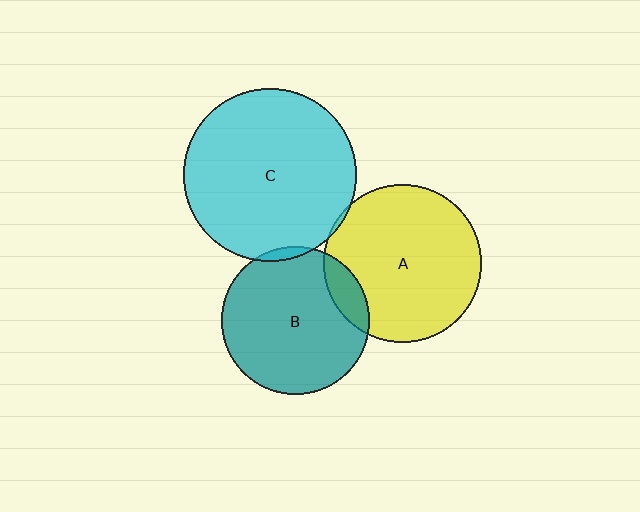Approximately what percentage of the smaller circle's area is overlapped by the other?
Approximately 10%.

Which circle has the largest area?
Circle C (cyan).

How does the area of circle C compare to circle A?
Approximately 1.2 times.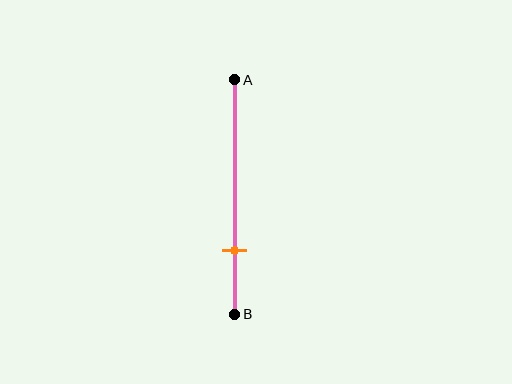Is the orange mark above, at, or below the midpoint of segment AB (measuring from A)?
The orange mark is below the midpoint of segment AB.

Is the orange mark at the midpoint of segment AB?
No, the mark is at about 75% from A, not at the 50% midpoint.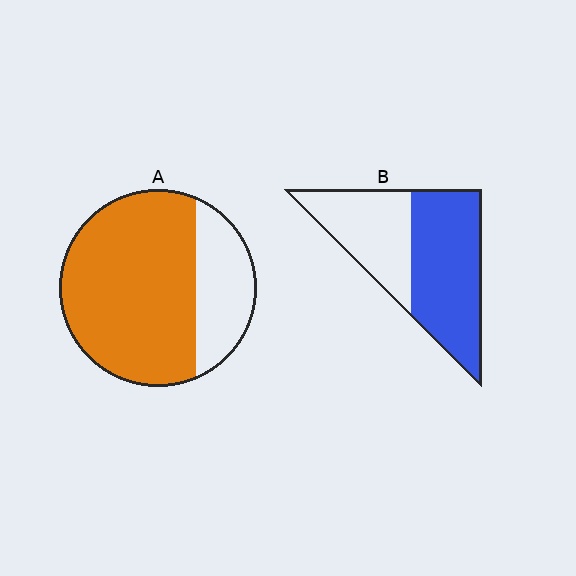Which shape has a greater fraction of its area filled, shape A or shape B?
Shape A.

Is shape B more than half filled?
Yes.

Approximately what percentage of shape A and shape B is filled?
A is approximately 75% and B is approximately 60%.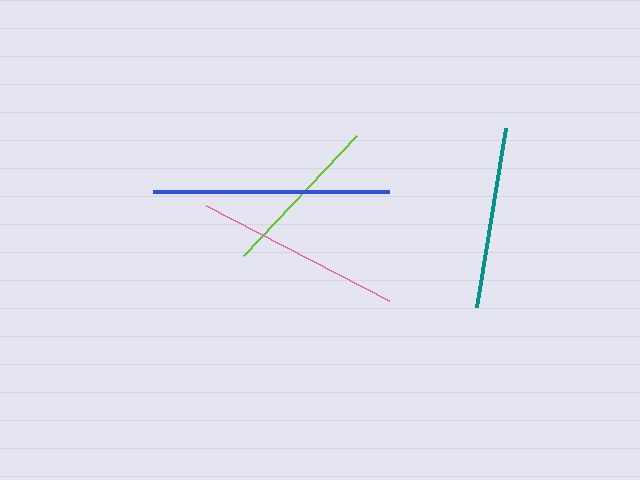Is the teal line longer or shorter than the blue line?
The blue line is longer than the teal line.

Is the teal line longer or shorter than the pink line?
The pink line is longer than the teal line.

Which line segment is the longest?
The blue line is the longest at approximately 236 pixels.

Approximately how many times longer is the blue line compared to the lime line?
The blue line is approximately 1.4 times the length of the lime line.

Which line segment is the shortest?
The lime line is the shortest at approximately 165 pixels.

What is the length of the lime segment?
The lime segment is approximately 165 pixels long.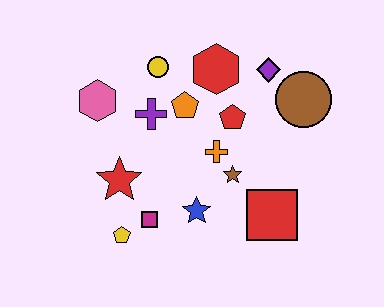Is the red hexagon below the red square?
No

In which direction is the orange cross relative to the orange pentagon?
The orange cross is below the orange pentagon.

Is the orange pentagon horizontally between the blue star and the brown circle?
No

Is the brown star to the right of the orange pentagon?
Yes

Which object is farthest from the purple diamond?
The yellow pentagon is farthest from the purple diamond.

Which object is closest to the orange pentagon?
The purple cross is closest to the orange pentagon.